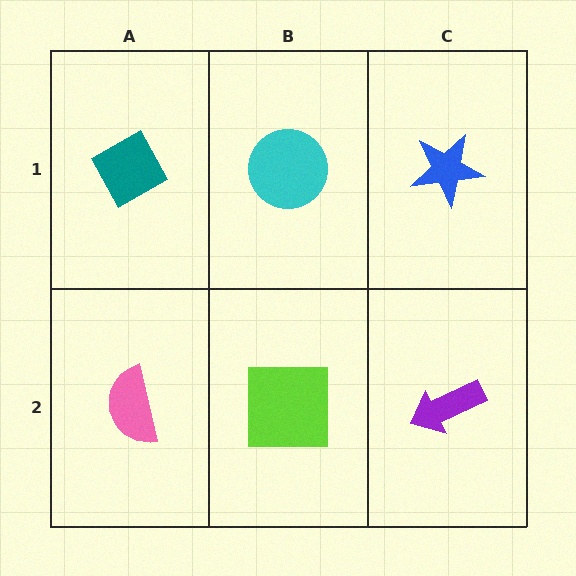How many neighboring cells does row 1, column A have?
2.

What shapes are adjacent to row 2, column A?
A teal diamond (row 1, column A), a lime square (row 2, column B).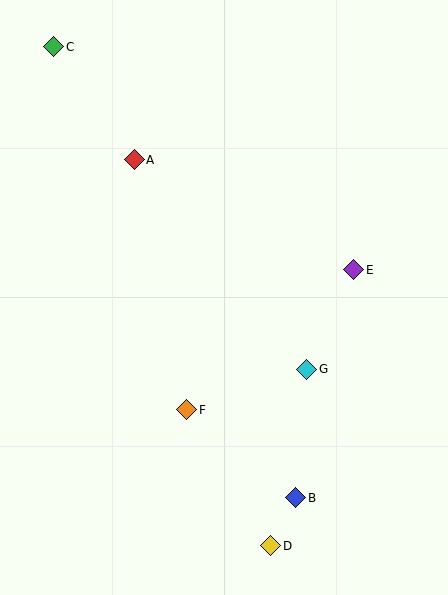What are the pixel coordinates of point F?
Point F is at (187, 410).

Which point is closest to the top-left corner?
Point C is closest to the top-left corner.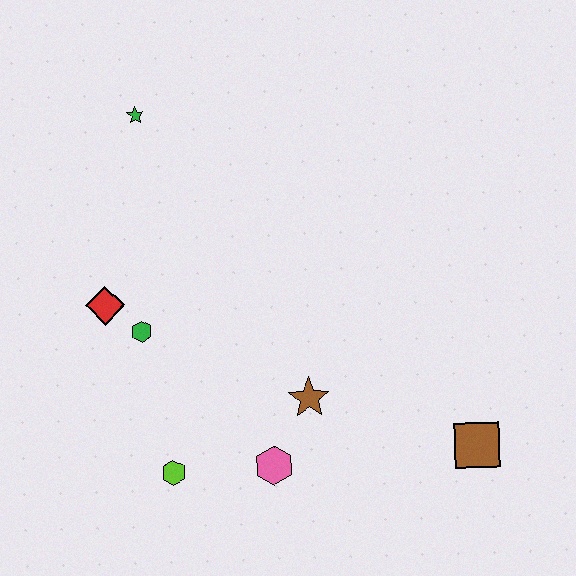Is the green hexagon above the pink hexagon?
Yes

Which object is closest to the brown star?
The pink hexagon is closest to the brown star.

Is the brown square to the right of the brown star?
Yes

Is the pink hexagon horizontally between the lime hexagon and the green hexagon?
No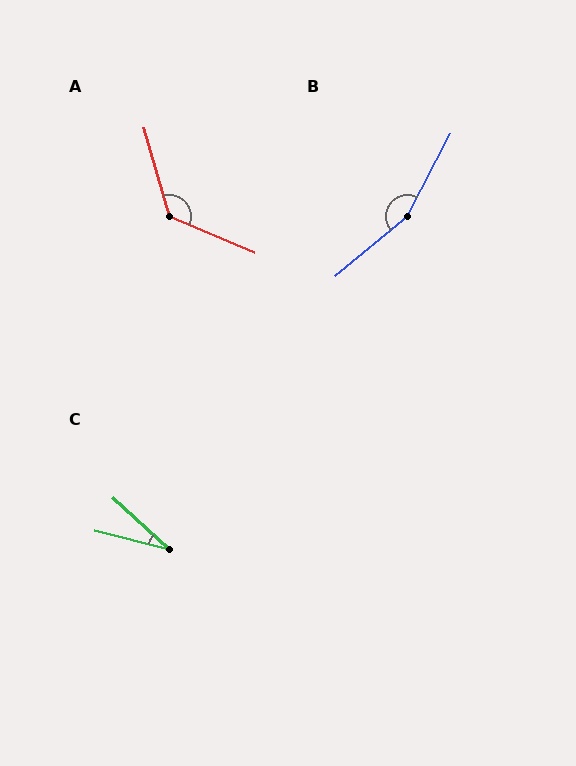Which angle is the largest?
B, at approximately 157 degrees.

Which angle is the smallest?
C, at approximately 28 degrees.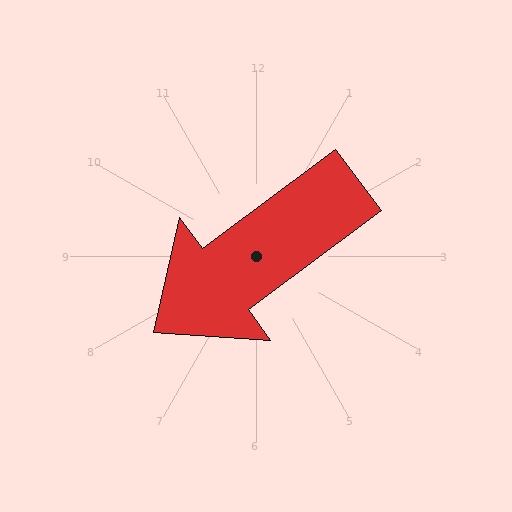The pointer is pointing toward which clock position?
Roughly 8 o'clock.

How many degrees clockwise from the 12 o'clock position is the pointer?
Approximately 233 degrees.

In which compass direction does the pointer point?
Southwest.